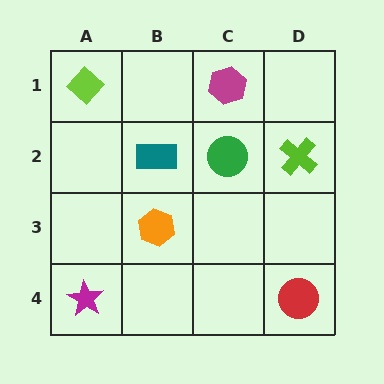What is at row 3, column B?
An orange hexagon.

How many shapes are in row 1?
2 shapes.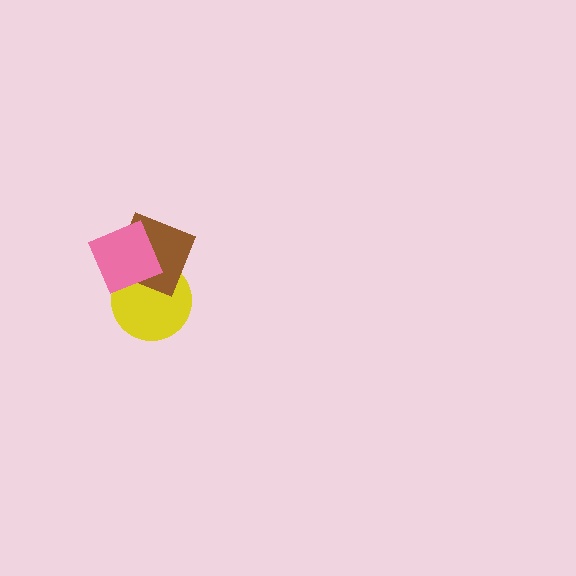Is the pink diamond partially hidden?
No, no other shape covers it.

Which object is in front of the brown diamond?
The pink diamond is in front of the brown diamond.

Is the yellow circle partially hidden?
Yes, it is partially covered by another shape.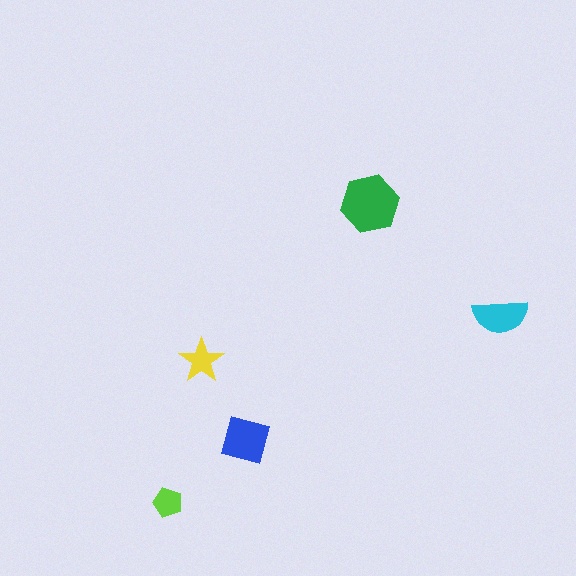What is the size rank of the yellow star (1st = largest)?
4th.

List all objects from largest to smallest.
The green hexagon, the blue square, the cyan semicircle, the yellow star, the lime pentagon.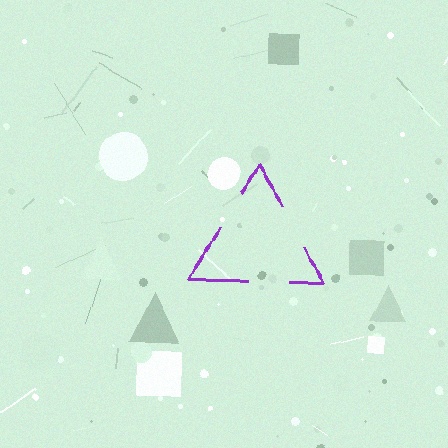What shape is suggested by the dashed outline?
The dashed outline suggests a triangle.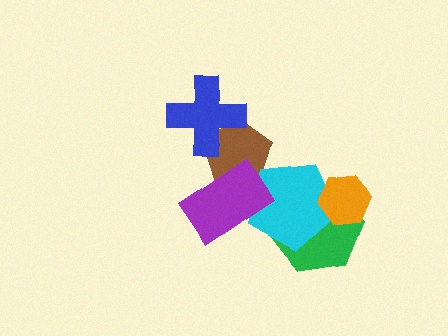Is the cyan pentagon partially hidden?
Yes, it is partially covered by another shape.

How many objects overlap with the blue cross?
1 object overlaps with the blue cross.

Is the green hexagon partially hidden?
Yes, it is partially covered by another shape.